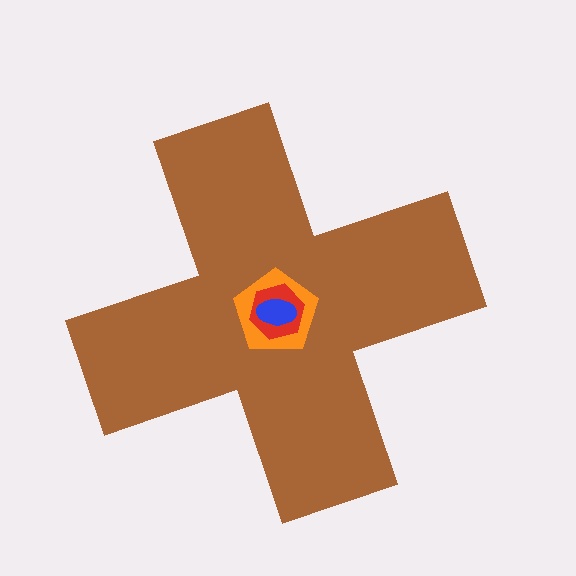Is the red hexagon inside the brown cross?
Yes.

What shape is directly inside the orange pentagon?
The red hexagon.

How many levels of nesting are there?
4.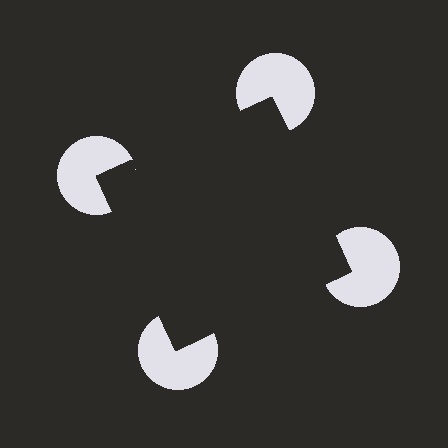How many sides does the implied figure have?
4 sides.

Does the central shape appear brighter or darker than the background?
It typically appears slightly darker than the background, even though no actual brightness change is drawn.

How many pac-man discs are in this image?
There are 4 — one at each vertex of the illusory square.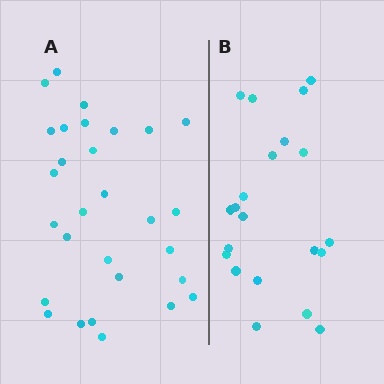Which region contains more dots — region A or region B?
Region A (the left region) has more dots.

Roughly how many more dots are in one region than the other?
Region A has roughly 8 or so more dots than region B.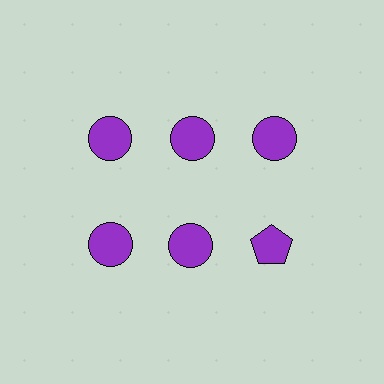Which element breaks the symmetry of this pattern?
The purple pentagon in the second row, center column breaks the symmetry. All other shapes are purple circles.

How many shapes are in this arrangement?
There are 6 shapes arranged in a grid pattern.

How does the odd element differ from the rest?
It has a different shape: pentagon instead of circle.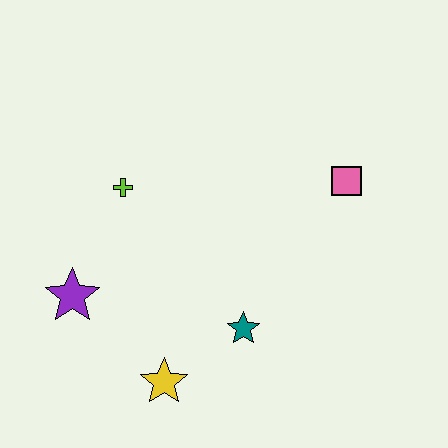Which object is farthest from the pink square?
The purple star is farthest from the pink square.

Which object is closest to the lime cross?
The purple star is closest to the lime cross.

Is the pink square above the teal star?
Yes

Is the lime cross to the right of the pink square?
No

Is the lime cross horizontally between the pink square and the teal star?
No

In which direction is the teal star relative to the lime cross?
The teal star is below the lime cross.